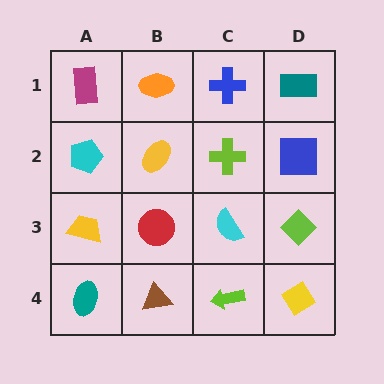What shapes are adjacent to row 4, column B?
A red circle (row 3, column B), a teal ellipse (row 4, column A), a lime arrow (row 4, column C).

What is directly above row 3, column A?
A cyan pentagon.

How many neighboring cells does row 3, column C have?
4.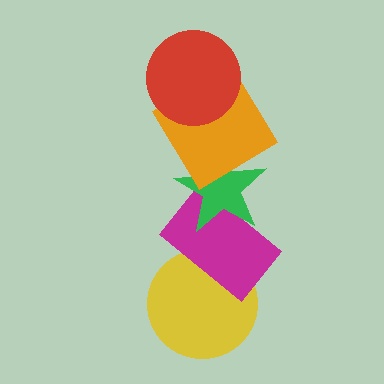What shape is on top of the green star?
The orange diamond is on top of the green star.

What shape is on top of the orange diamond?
The red circle is on top of the orange diamond.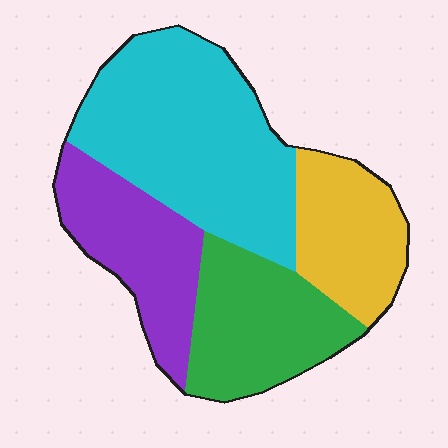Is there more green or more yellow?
Green.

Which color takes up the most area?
Cyan, at roughly 40%.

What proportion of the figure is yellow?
Yellow takes up about one sixth (1/6) of the figure.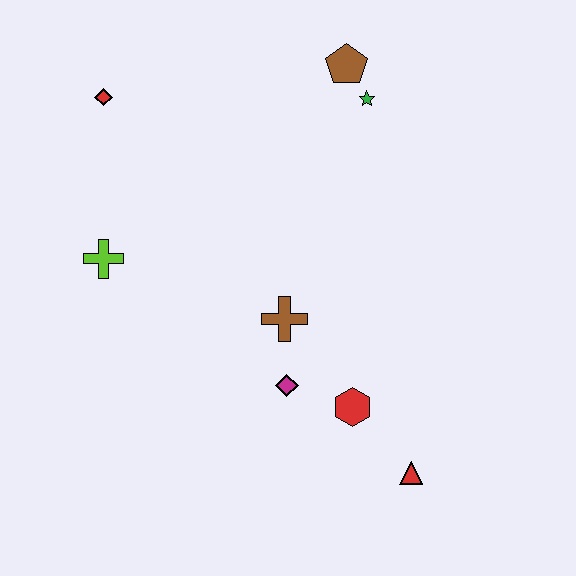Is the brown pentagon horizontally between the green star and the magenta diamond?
Yes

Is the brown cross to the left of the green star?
Yes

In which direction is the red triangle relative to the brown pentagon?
The red triangle is below the brown pentagon.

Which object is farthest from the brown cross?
The red diamond is farthest from the brown cross.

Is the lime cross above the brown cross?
Yes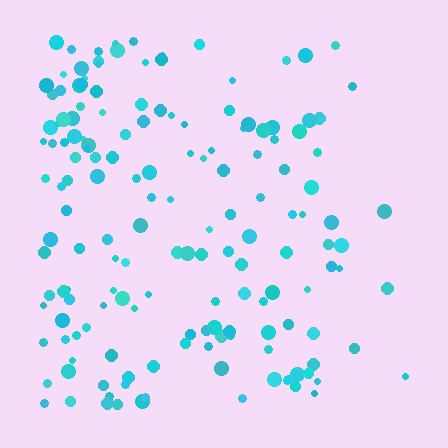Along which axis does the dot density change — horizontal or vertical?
Horizontal.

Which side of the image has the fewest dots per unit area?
The right.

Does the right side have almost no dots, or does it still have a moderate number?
Still a moderate number, just noticeably fewer than the left.